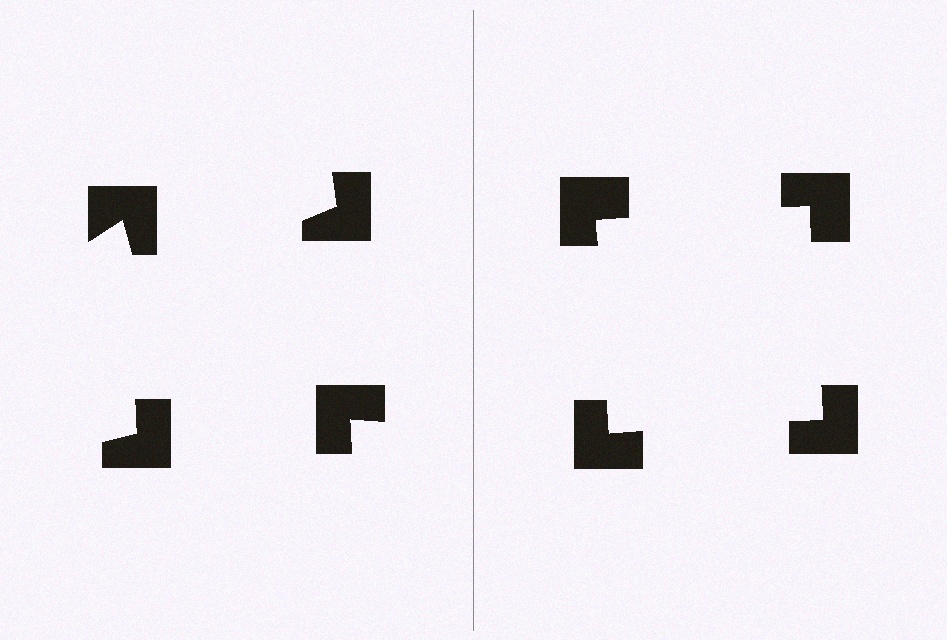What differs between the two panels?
The notched squares are positioned identically on both sides; only the wedge orientations differ. On the right they align to a square; on the left they are misaligned.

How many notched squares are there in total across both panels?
8 — 4 on each side.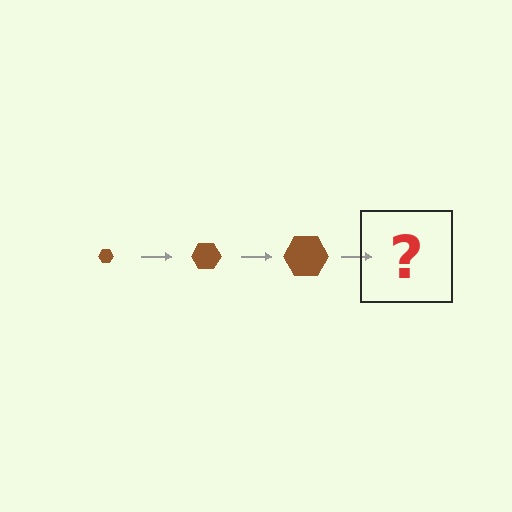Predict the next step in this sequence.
The next step is a brown hexagon, larger than the previous one.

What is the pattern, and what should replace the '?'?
The pattern is that the hexagon gets progressively larger each step. The '?' should be a brown hexagon, larger than the previous one.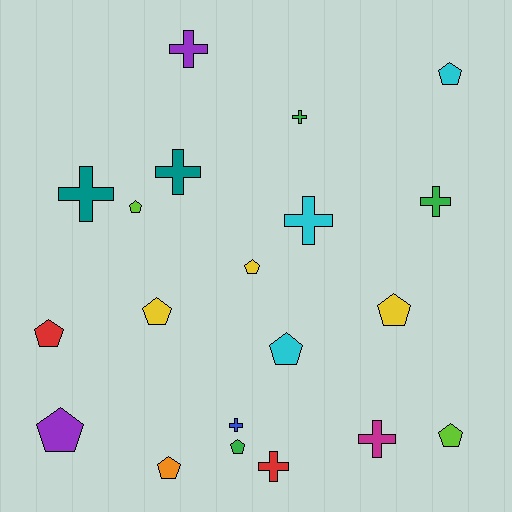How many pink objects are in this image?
There are no pink objects.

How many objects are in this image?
There are 20 objects.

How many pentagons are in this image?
There are 11 pentagons.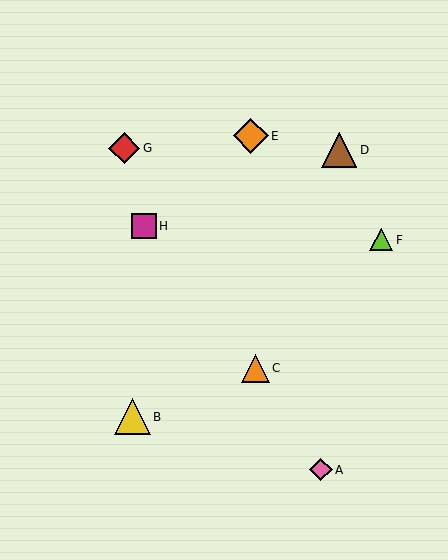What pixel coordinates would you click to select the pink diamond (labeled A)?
Click at (321, 470) to select the pink diamond A.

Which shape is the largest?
The yellow triangle (labeled B) is the largest.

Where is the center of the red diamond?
The center of the red diamond is at (124, 148).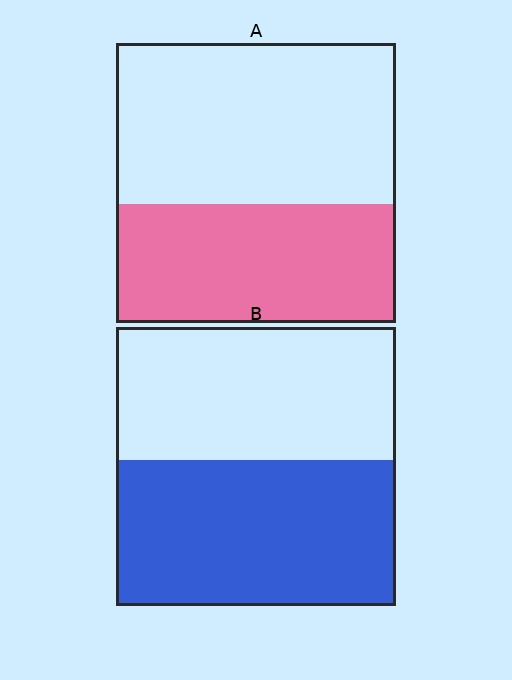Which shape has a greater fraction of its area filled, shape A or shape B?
Shape B.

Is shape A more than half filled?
No.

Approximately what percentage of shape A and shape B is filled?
A is approximately 40% and B is approximately 50%.